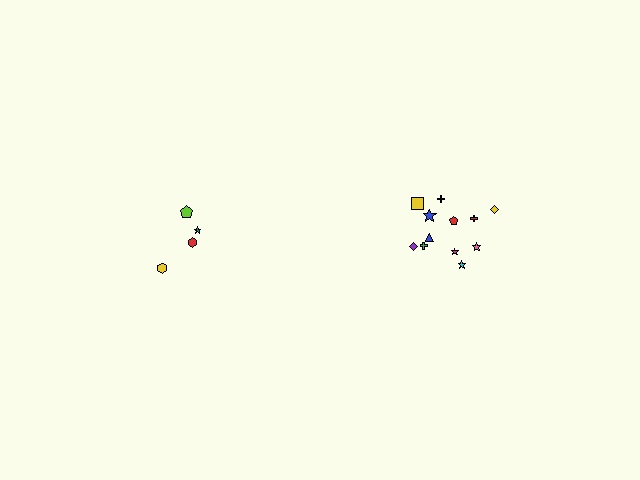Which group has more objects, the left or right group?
The right group.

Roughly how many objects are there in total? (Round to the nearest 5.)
Roughly 15 objects in total.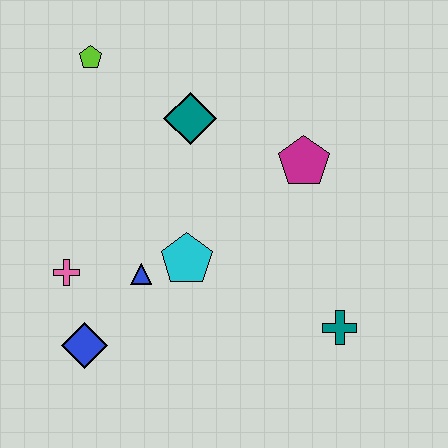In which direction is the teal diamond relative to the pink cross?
The teal diamond is above the pink cross.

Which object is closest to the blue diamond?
The pink cross is closest to the blue diamond.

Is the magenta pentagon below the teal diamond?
Yes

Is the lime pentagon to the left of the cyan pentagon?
Yes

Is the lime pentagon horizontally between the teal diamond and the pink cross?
Yes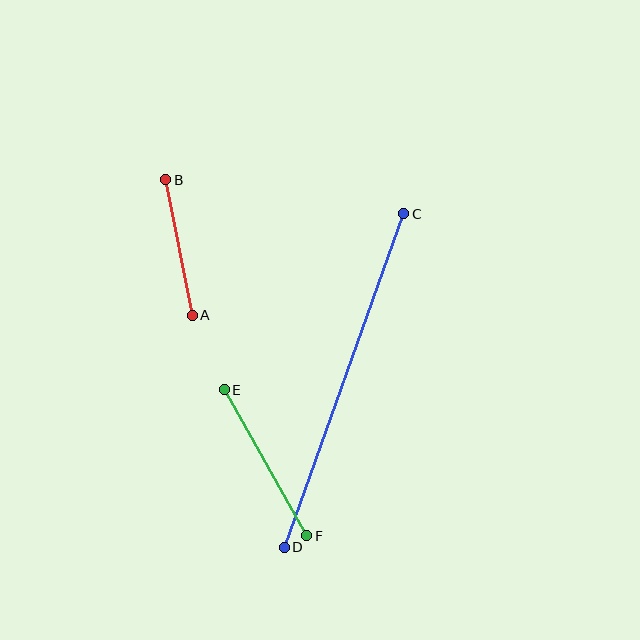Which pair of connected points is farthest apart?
Points C and D are farthest apart.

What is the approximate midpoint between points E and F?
The midpoint is at approximately (266, 463) pixels.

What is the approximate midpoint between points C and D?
The midpoint is at approximately (344, 381) pixels.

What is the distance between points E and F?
The distance is approximately 168 pixels.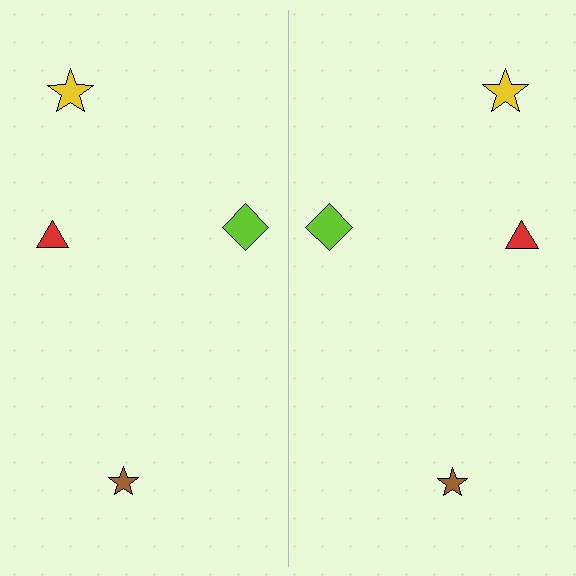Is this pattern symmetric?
Yes, this pattern has bilateral (reflection) symmetry.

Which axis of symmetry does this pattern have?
The pattern has a vertical axis of symmetry running through the center of the image.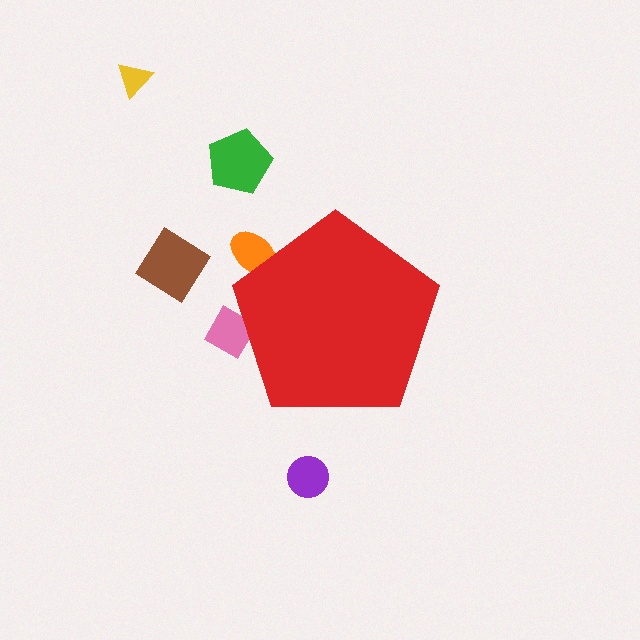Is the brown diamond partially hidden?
No, the brown diamond is fully visible.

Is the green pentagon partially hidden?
No, the green pentagon is fully visible.